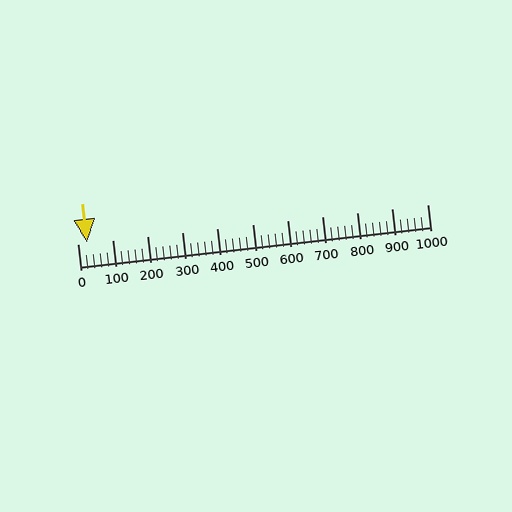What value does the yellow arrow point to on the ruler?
The yellow arrow points to approximately 28.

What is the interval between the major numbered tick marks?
The major tick marks are spaced 100 units apart.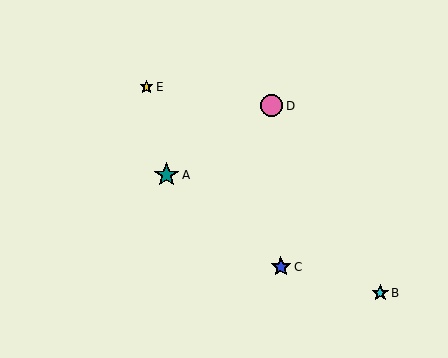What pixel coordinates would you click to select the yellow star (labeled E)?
Click at (147, 87) to select the yellow star E.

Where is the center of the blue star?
The center of the blue star is at (281, 267).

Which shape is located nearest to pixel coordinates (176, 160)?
The teal star (labeled A) at (166, 175) is nearest to that location.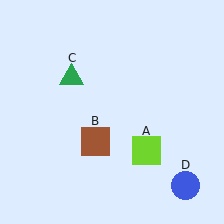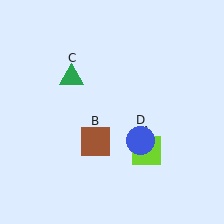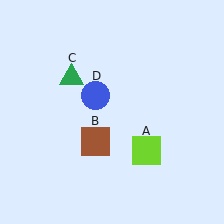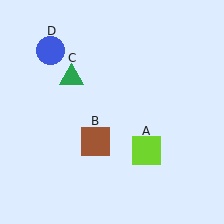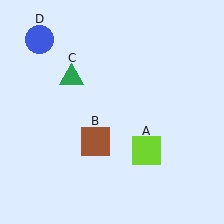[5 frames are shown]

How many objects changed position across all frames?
1 object changed position: blue circle (object D).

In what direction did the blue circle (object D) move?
The blue circle (object D) moved up and to the left.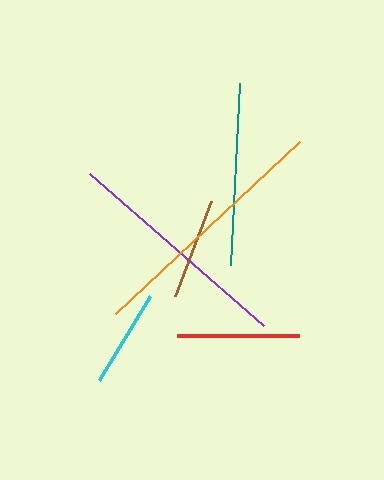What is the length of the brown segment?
The brown segment is approximately 101 pixels long.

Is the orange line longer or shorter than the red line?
The orange line is longer than the red line.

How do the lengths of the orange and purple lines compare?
The orange and purple lines are approximately the same length.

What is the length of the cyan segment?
The cyan segment is approximately 98 pixels long.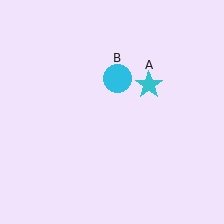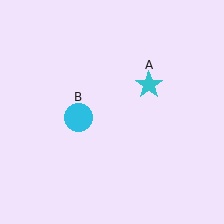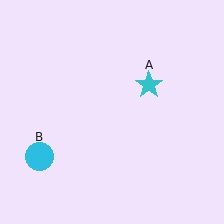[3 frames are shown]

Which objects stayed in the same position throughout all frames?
Cyan star (object A) remained stationary.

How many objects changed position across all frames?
1 object changed position: cyan circle (object B).